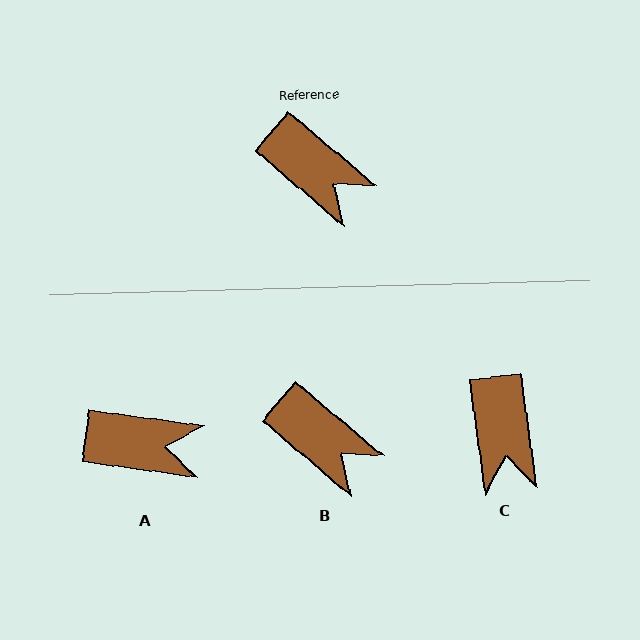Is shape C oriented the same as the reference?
No, it is off by about 42 degrees.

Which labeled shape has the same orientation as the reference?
B.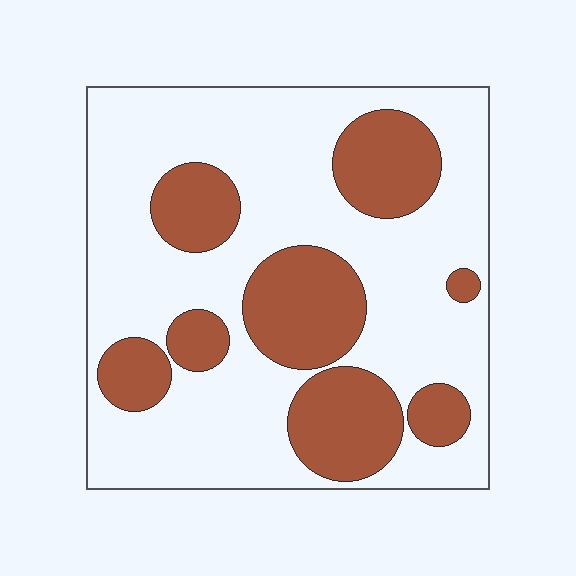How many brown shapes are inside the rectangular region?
8.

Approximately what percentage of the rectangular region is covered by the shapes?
Approximately 30%.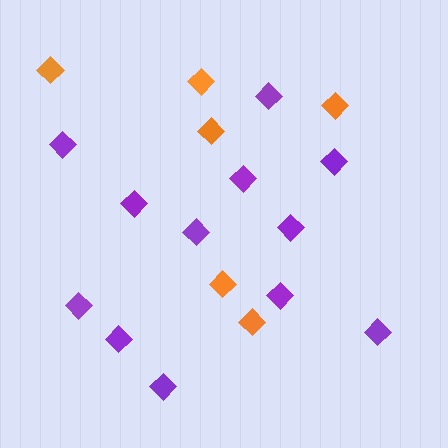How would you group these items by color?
There are 2 groups: one group of orange diamonds (6) and one group of purple diamonds (12).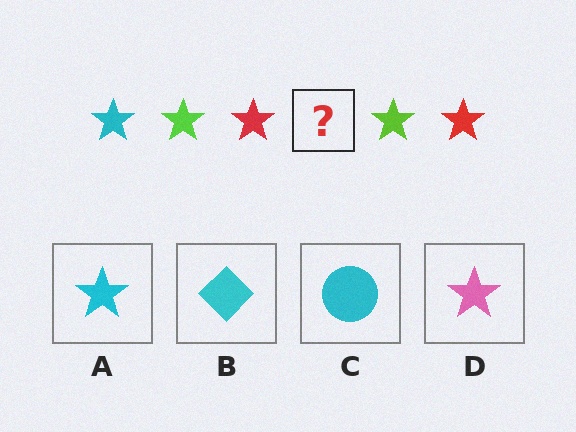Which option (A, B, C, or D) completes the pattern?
A.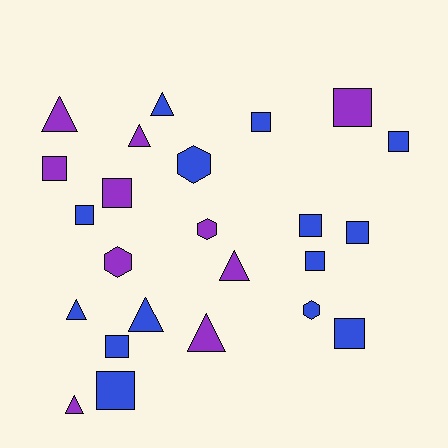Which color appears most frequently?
Blue, with 14 objects.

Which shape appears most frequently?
Square, with 12 objects.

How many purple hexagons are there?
There are 2 purple hexagons.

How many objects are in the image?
There are 24 objects.